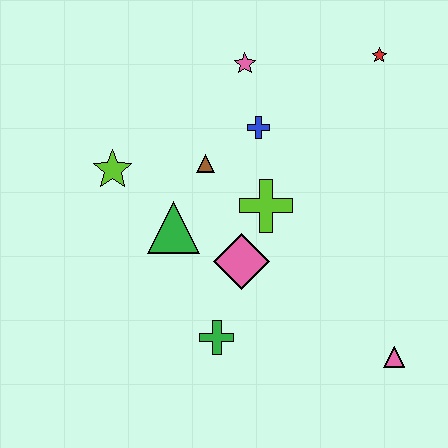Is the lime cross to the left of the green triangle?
No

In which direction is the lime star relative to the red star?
The lime star is to the left of the red star.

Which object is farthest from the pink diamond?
The red star is farthest from the pink diamond.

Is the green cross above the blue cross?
No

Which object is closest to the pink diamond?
The lime cross is closest to the pink diamond.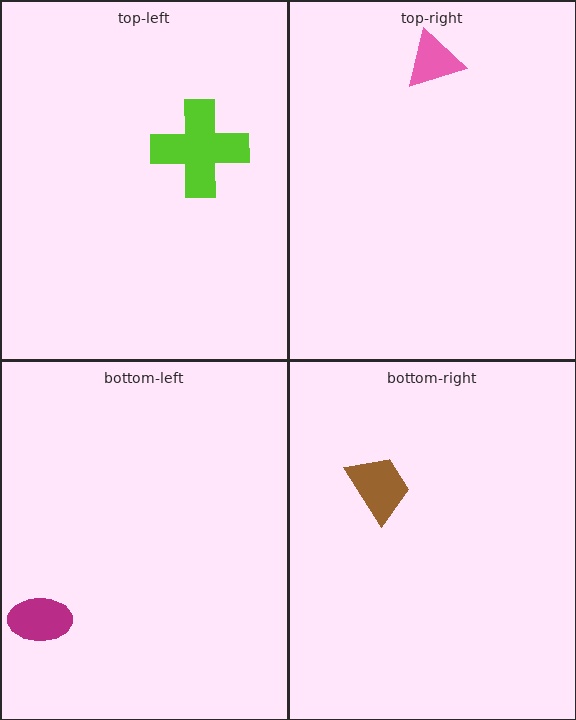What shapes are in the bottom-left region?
The magenta ellipse.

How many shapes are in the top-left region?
1.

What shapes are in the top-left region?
The lime cross.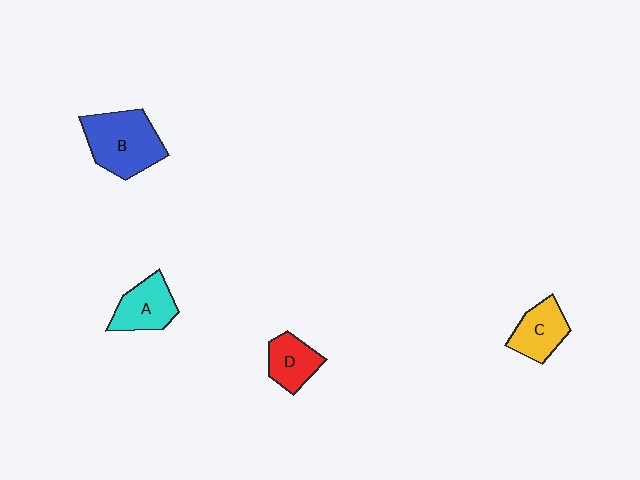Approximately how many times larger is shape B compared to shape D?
Approximately 1.8 times.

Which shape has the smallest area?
Shape D (red).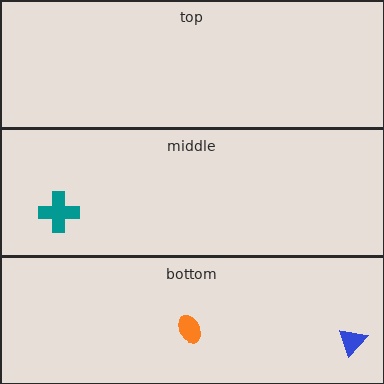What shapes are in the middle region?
The teal cross.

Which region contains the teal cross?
The middle region.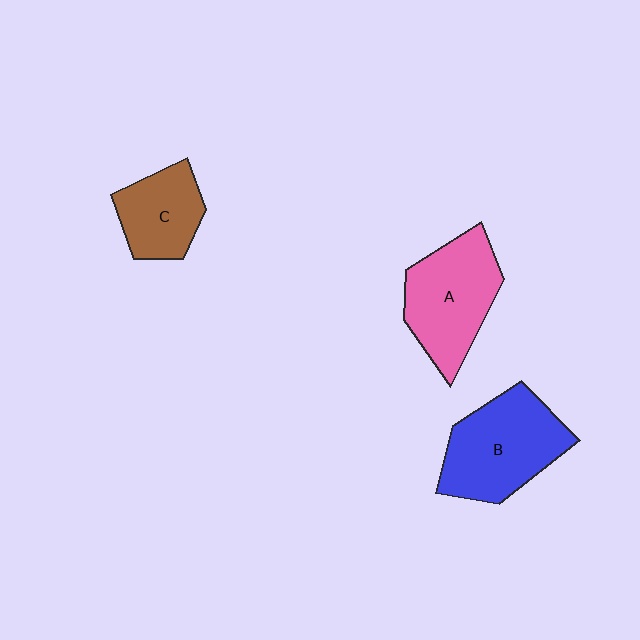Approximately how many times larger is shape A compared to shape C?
Approximately 1.5 times.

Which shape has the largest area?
Shape B (blue).